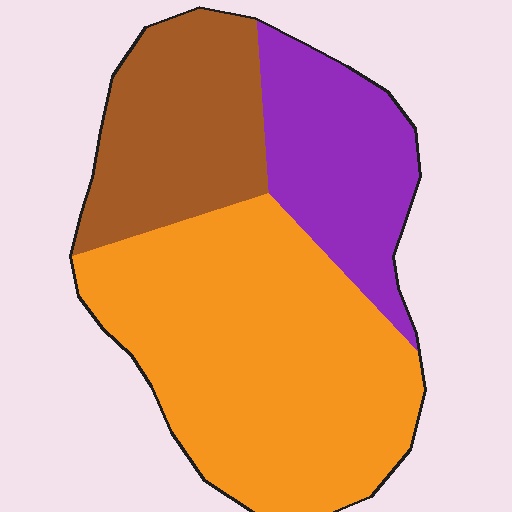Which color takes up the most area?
Orange, at roughly 55%.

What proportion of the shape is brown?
Brown takes up less than a quarter of the shape.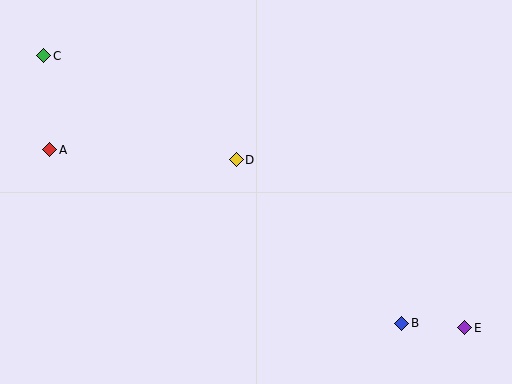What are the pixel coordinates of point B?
Point B is at (401, 324).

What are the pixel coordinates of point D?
Point D is at (236, 160).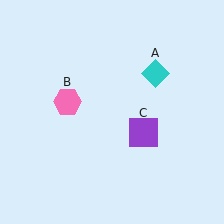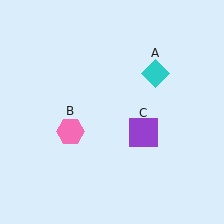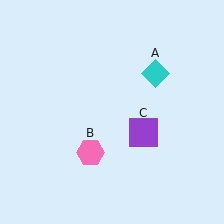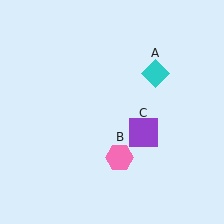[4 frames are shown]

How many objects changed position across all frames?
1 object changed position: pink hexagon (object B).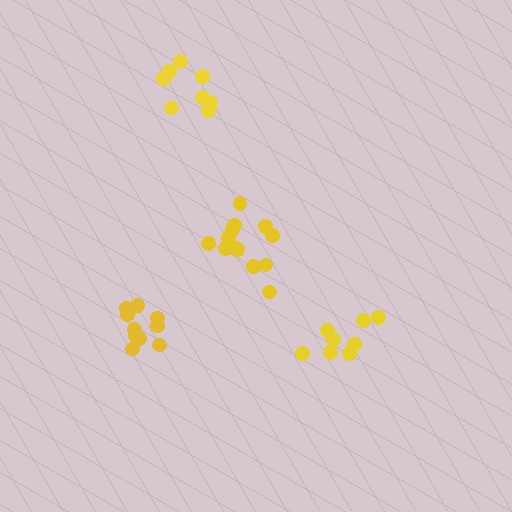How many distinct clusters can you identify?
There are 4 distinct clusters.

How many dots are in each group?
Group 1: 10 dots, Group 2: 8 dots, Group 3: 8 dots, Group 4: 13 dots (39 total).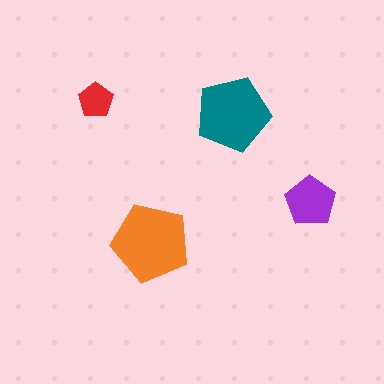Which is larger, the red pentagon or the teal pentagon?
The teal one.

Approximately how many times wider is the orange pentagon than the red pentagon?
About 2 times wider.